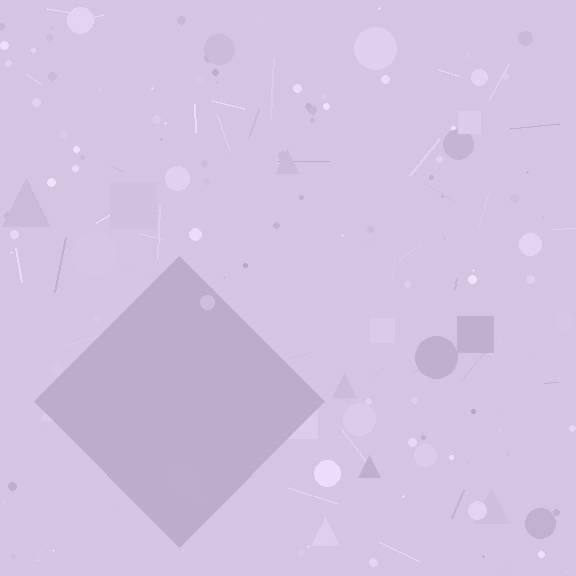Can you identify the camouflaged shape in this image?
The camouflaged shape is a diamond.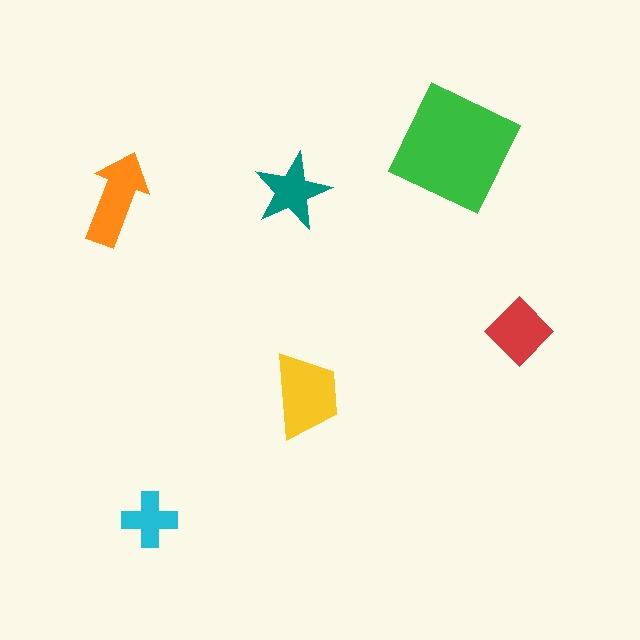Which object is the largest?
The green square.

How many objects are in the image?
There are 6 objects in the image.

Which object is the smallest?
The cyan cross.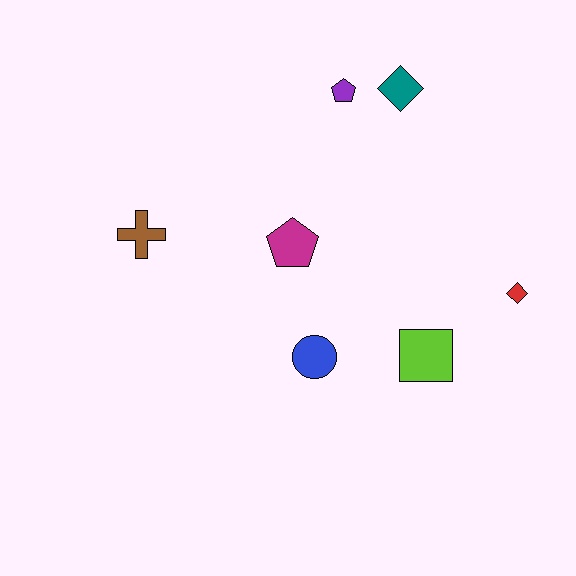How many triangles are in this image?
There are no triangles.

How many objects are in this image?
There are 7 objects.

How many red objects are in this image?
There is 1 red object.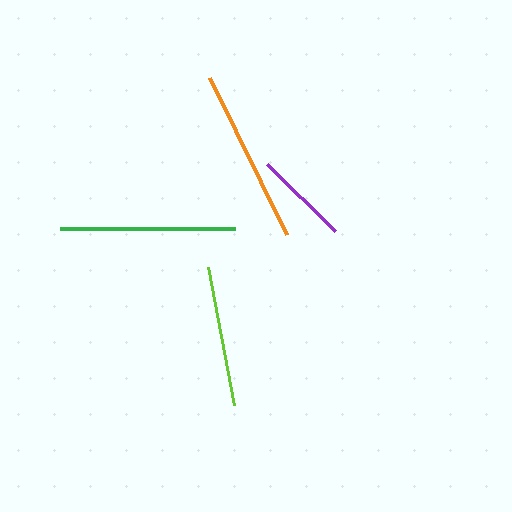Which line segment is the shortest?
The purple line is the shortest at approximately 95 pixels.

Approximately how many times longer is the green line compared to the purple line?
The green line is approximately 1.9 times the length of the purple line.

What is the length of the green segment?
The green segment is approximately 176 pixels long.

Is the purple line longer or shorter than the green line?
The green line is longer than the purple line.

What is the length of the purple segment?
The purple segment is approximately 95 pixels long.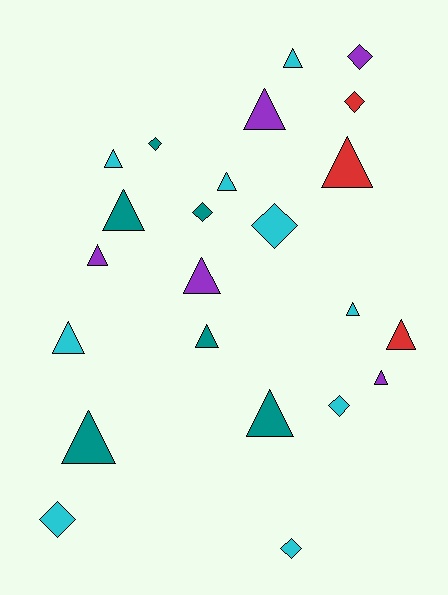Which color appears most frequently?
Cyan, with 9 objects.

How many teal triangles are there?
There are 4 teal triangles.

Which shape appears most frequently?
Triangle, with 15 objects.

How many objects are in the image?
There are 23 objects.